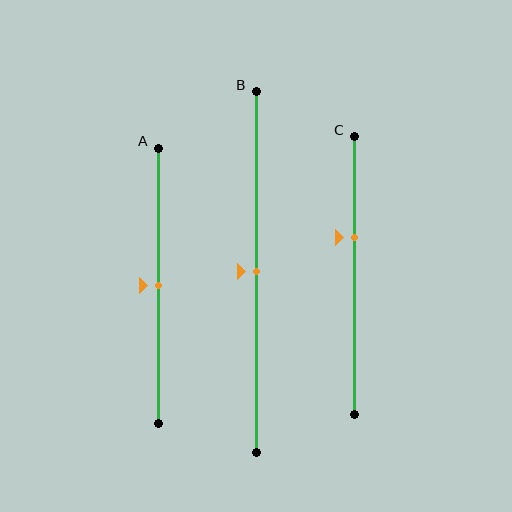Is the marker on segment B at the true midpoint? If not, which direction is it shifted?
Yes, the marker on segment B is at the true midpoint.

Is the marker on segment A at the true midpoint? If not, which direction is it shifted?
Yes, the marker on segment A is at the true midpoint.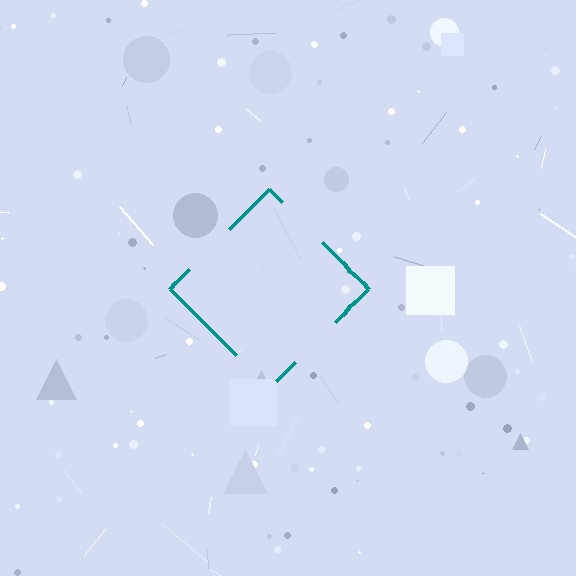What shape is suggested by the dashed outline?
The dashed outline suggests a diamond.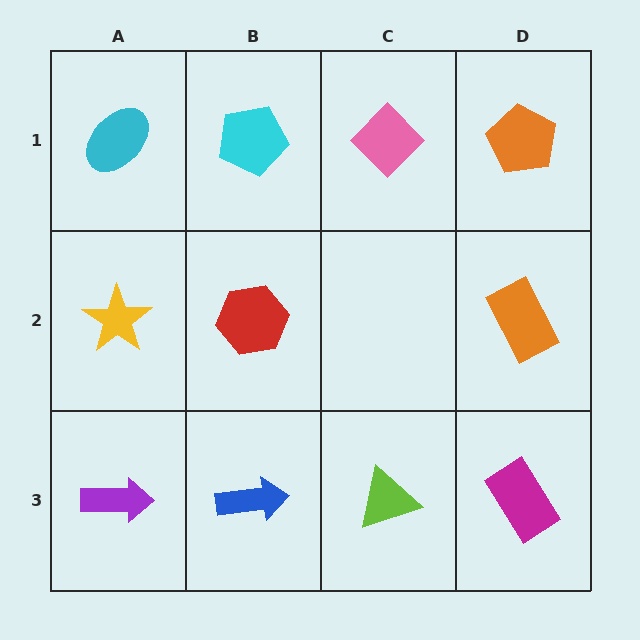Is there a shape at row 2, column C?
No, that cell is empty.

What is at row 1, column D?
An orange pentagon.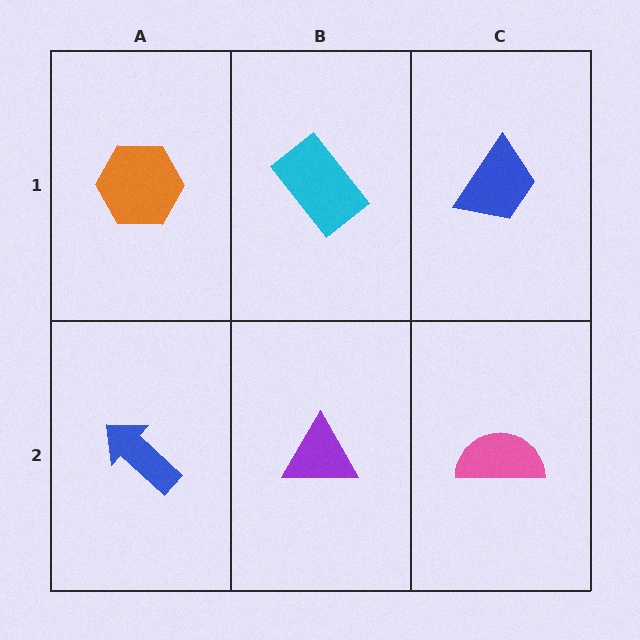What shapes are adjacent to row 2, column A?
An orange hexagon (row 1, column A), a purple triangle (row 2, column B).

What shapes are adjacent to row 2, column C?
A blue trapezoid (row 1, column C), a purple triangle (row 2, column B).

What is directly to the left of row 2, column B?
A blue arrow.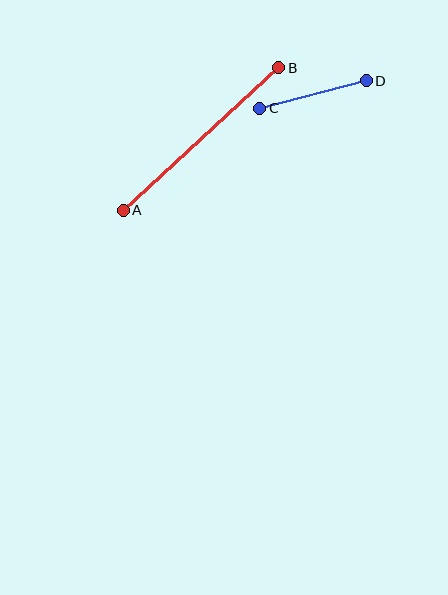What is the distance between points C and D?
The distance is approximately 110 pixels.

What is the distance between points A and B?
The distance is approximately 211 pixels.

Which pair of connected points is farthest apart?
Points A and B are farthest apart.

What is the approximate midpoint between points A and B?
The midpoint is at approximately (201, 139) pixels.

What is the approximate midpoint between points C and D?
The midpoint is at approximately (313, 95) pixels.